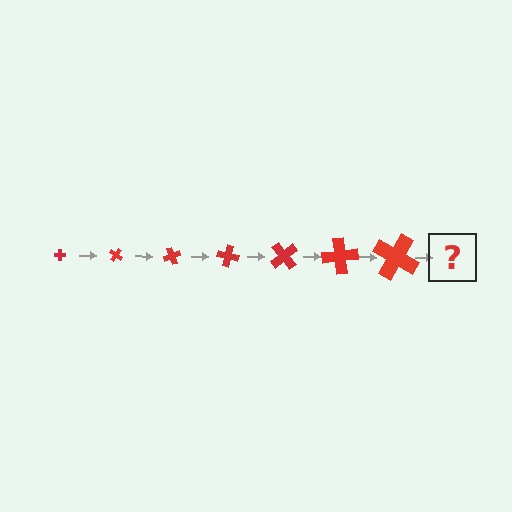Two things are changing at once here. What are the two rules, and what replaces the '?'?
The two rules are that the cross grows larger each step and it rotates 35 degrees each step. The '?' should be a cross, larger than the previous one and rotated 245 degrees from the start.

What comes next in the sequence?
The next element should be a cross, larger than the previous one and rotated 245 degrees from the start.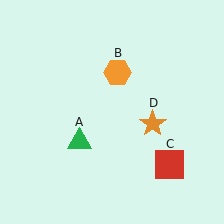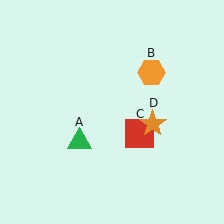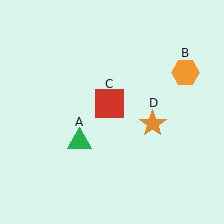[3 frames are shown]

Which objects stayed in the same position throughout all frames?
Green triangle (object A) and orange star (object D) remained stationary.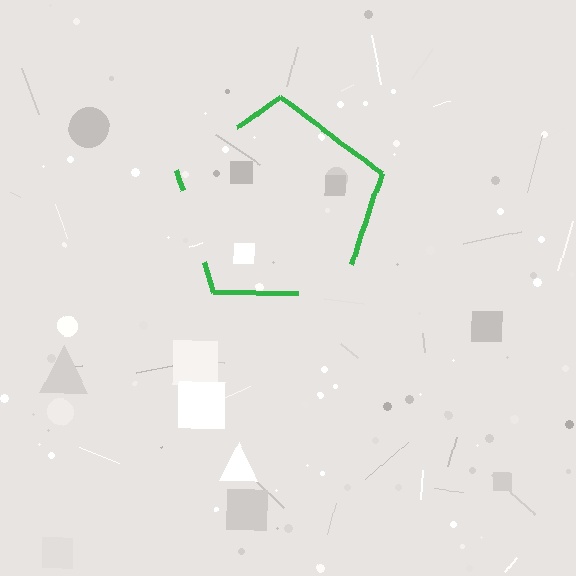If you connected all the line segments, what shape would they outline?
They would outline a pentagon.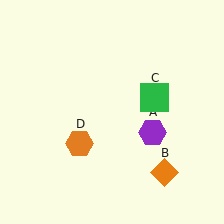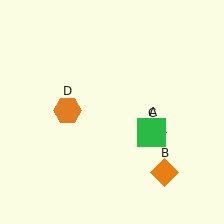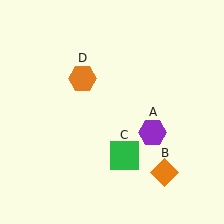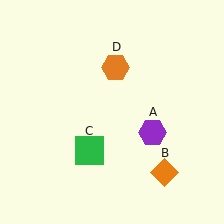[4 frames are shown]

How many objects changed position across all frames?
2 objects changed position: green square (object C), orange hexagon (object D).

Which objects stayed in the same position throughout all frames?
Purple hexagon (object A) and orange diamond (object B) remained stationary.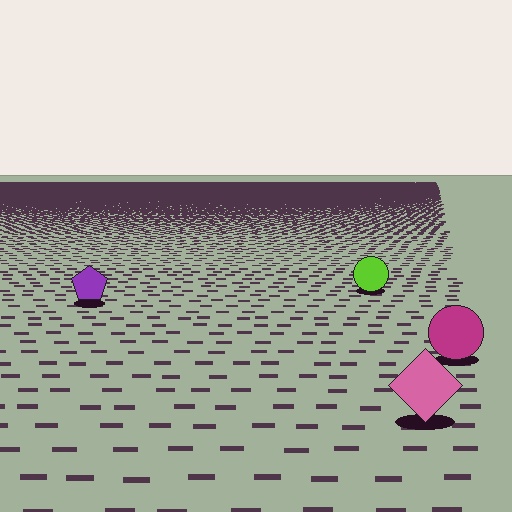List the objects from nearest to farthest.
From nearest to farthest: the pink diamond, the magenta circle, the purple pentagon, the lime circle.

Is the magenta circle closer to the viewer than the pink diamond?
No. The pink diamond is closer — you can tell from the texture gradient: the ground texture is coarser near it.